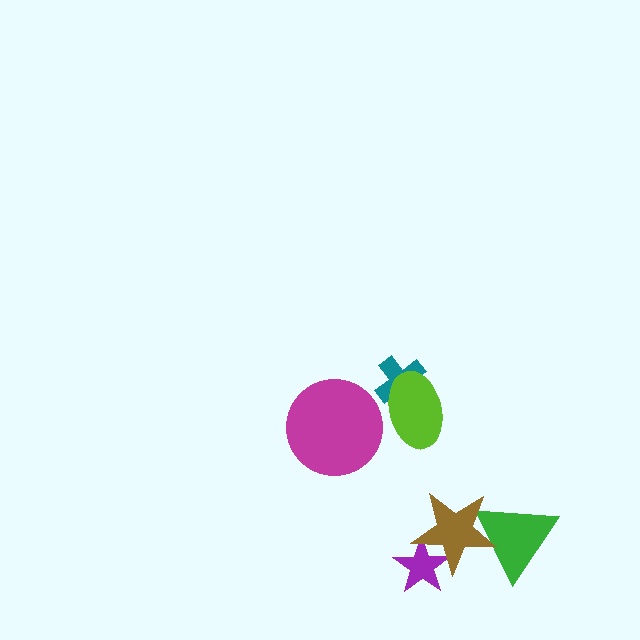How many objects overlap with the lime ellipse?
1 object overlaps with the lime ellipse.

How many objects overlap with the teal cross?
1 object overlaps with the teal cross.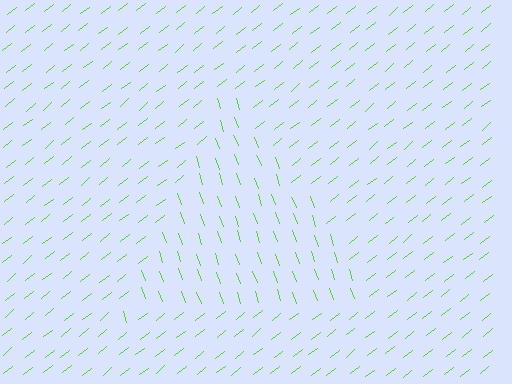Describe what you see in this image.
The image is filled with small lime line segments. A triangle region in the image has lines oriented differently from the surrounding lines, creating a visible texture boundary.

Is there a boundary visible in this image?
Yes, there is a texture boundary formed by a change in line orientation.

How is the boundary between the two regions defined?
The boundary is defined purely by a change in line orientation (approximately 72 degrees difference). All lines are the same color and thickness.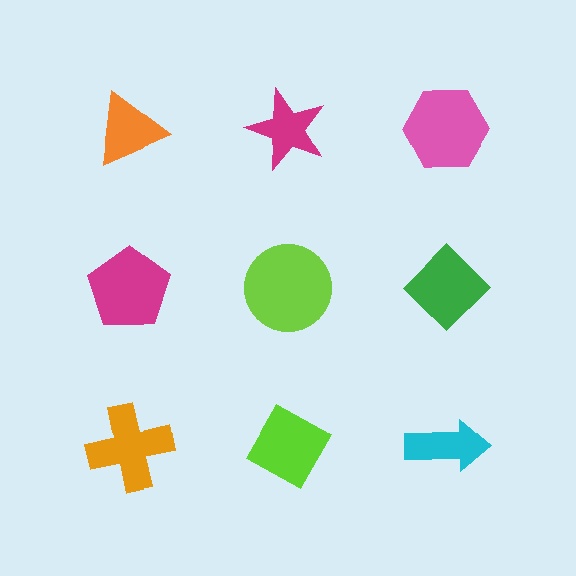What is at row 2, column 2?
A lime circle.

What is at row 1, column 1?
An orange triangle.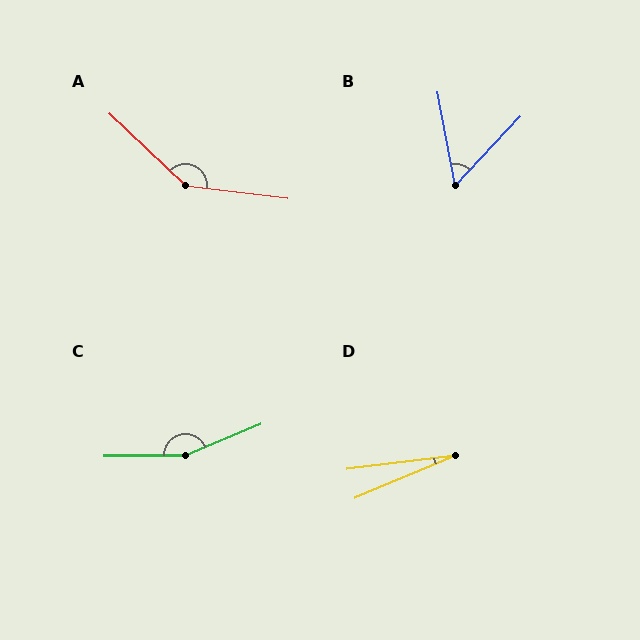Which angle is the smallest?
D, at approximately 16 degrees.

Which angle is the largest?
C, at approximately 158 degrees.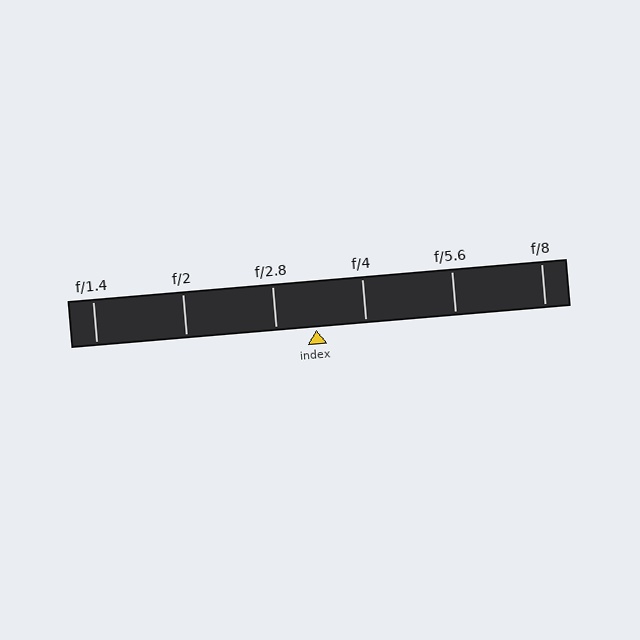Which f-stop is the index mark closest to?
The index mark is closest to f/2.8.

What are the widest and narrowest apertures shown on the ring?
The widest aperture shown is f/1.4 and the narrowest is f/8.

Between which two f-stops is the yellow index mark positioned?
The index mark is between f/2.8 and f/4.